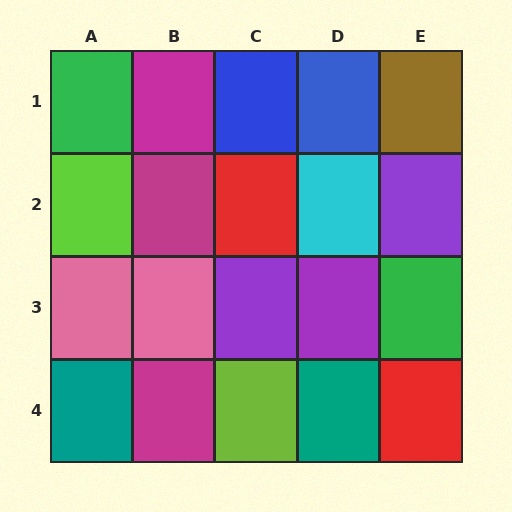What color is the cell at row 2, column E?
Purple.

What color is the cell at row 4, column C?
Lime.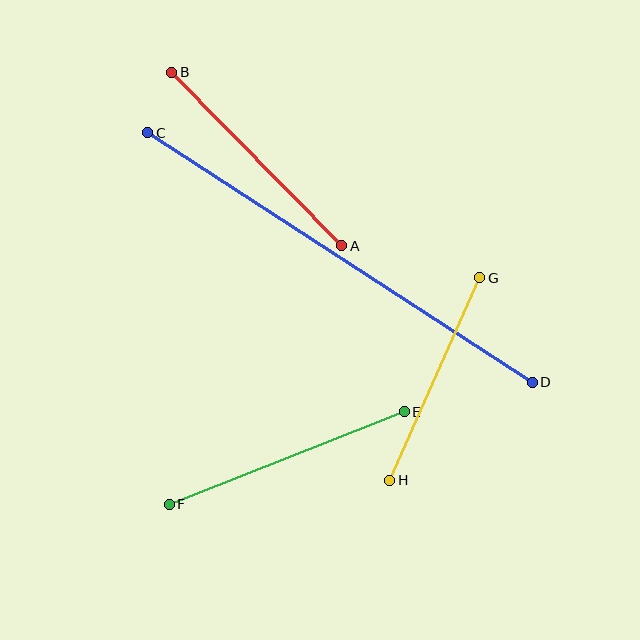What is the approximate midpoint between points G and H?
The midpoint is at approximately (435, 379) pixels.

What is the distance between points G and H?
The distance is approximately 222 pixels.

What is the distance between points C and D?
The distance is approximately 458 pixels.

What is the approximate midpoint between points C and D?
The midpoint is at approximately (340, 257) pixels.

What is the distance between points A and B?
The distance is approximately 243 pixels.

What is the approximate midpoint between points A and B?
The midpoint is at approximately (257, 159) pixels.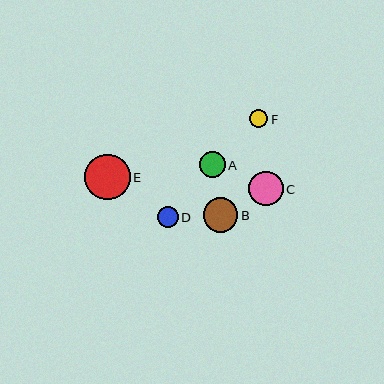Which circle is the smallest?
Circle F is the smallest with a size of approximately 18 pixels.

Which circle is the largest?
Circle E is the largest with a size of approximately 45 pixels.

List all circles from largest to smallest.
From largest to smallest: E, B, C, A, D, F.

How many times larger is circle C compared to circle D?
Circle C is approximately 1.7 times the size of circle D.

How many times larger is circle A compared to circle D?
Circle A is approximately 1.3 times the size of circle D.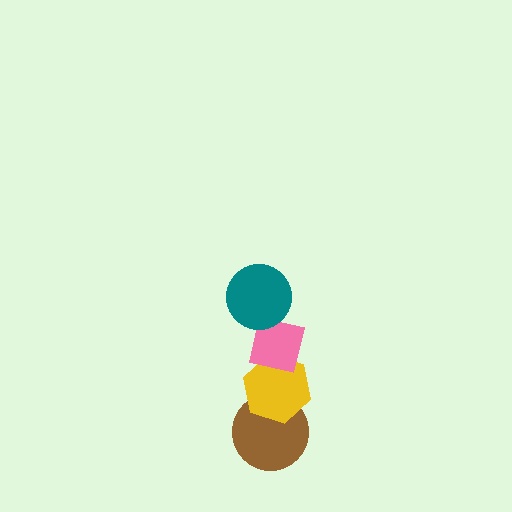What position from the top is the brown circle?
The brown circle is 4th from the top.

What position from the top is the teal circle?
The teal circle is 1st from the top.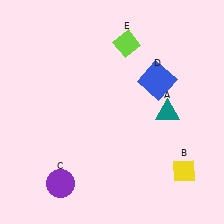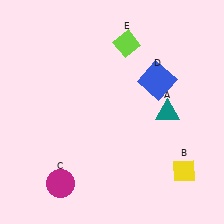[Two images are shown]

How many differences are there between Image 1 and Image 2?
There is 1 difference between the two images.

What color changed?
The circle (C) changed from purple in Image 1 to magenta in Image 2.